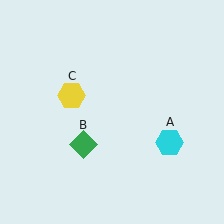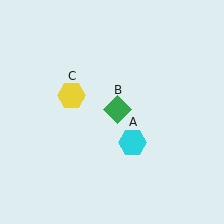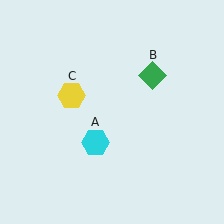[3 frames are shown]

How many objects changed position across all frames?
2 objects changed position: cyan hexagon (object A), green diamond (object B).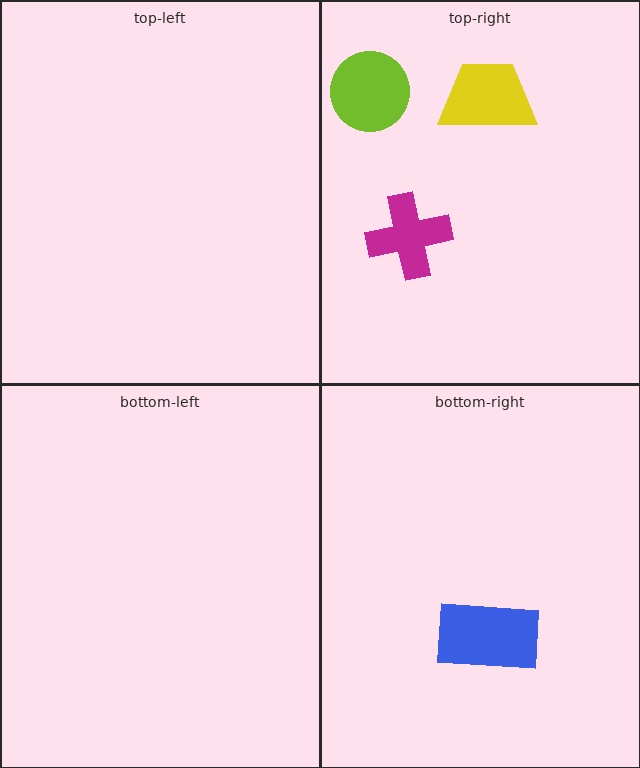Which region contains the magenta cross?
The top-right region.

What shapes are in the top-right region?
The lime circle, the magenta cross, the yellow trapezoid.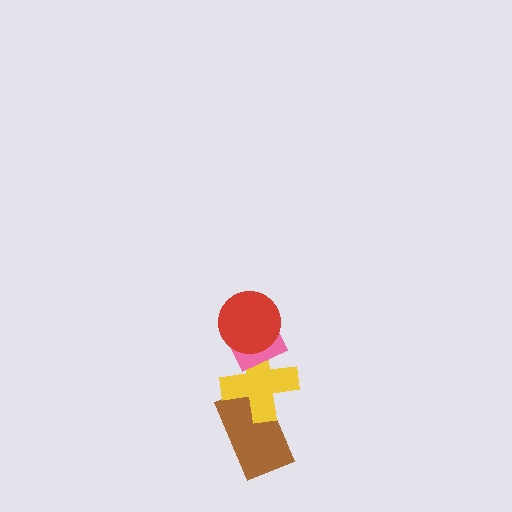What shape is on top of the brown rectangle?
The yellow cross is on top of the brown rectangle.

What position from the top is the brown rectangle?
The brown rectangle is 4th from the top.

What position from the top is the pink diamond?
The pink diamond is 2nd from the top.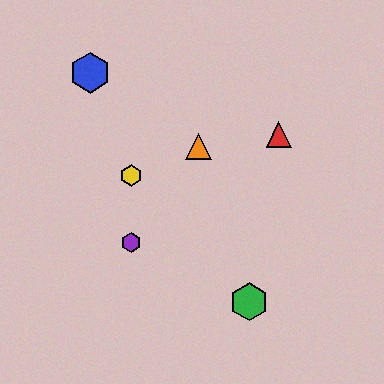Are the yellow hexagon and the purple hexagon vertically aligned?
Yes, both are at x≈131.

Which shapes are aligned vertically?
The yellow hexagon, the purple hexagon are aligned vertically.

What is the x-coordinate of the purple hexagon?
The purple hexagon is at x≈131.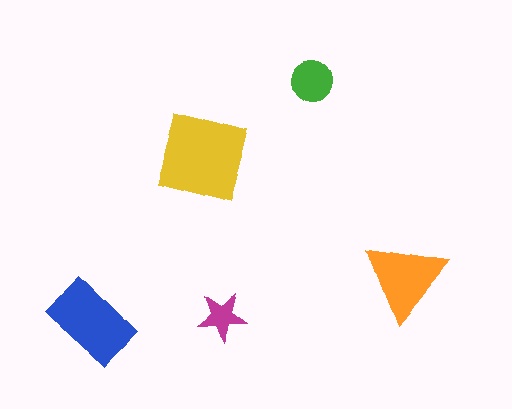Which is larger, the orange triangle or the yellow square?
The yellow square.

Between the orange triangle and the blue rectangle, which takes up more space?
The blue rectangle.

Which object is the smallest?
The magenta star.